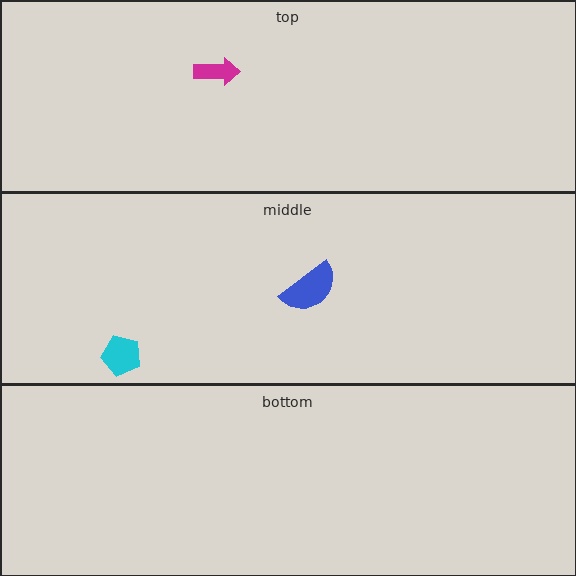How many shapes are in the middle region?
2.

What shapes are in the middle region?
The blue semicircle, the cyan pentagon.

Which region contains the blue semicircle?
The middle region.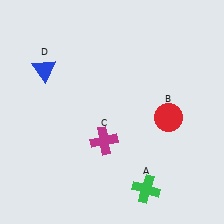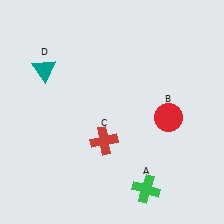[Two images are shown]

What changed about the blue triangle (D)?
In Image 1, D is blue. In Image 2, it changed to teal.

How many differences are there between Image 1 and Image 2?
There are 2 differences between the two images.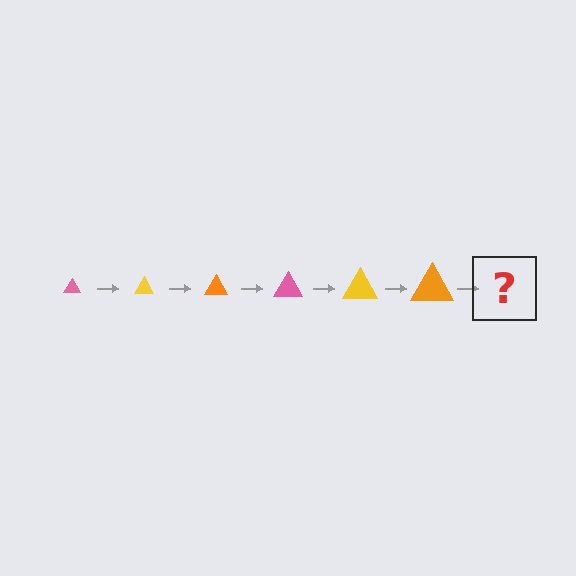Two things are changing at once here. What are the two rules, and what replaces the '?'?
The two rules are that the triangle grows larger each step and the color cycles through pink, yellow, and orange. The '?' should be a pink triangle, larger than the previous one.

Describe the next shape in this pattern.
It should be a pink triangle, larger than the previous one.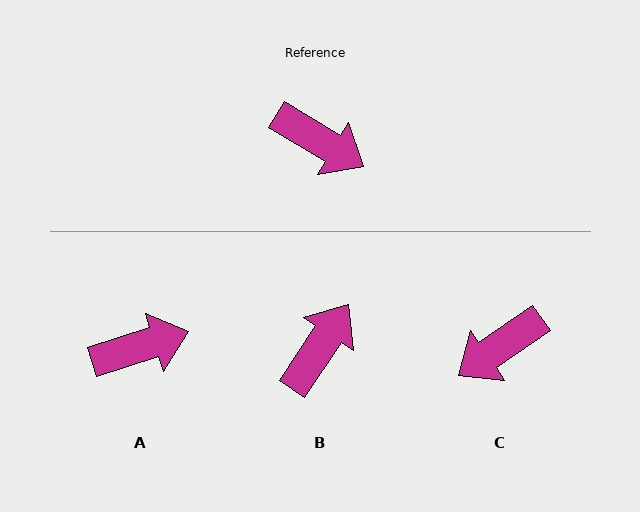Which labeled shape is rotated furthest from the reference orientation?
C, about 114 degrees away.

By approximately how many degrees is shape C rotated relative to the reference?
Approximately 114 degrees clockwise.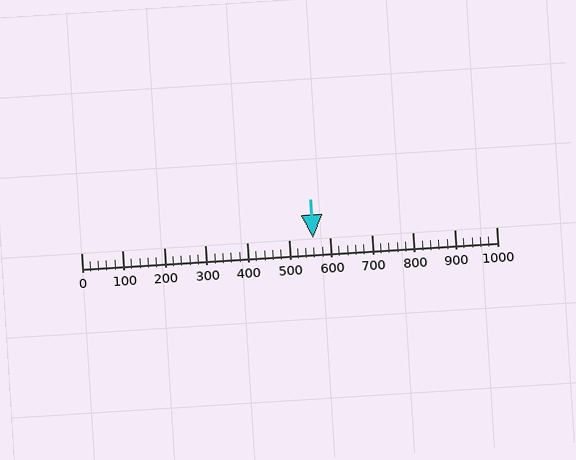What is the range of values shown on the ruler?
The ruler shows values from 0 to 1000.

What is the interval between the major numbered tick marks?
The major tick marks are spaced 100 units apart.